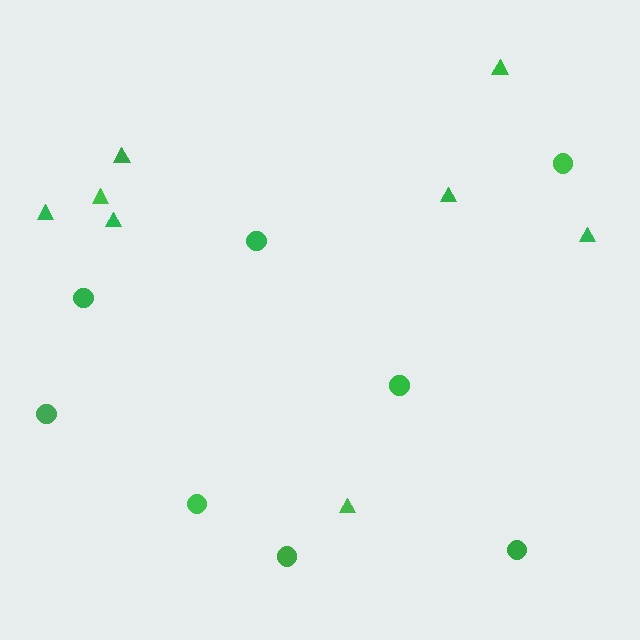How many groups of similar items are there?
There are 2 groups: one group of triangles (8) and one group of circles (8).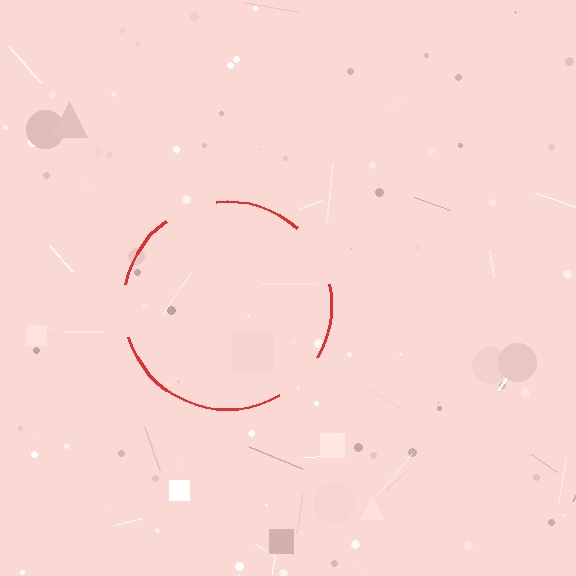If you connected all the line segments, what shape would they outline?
They would outline a circle.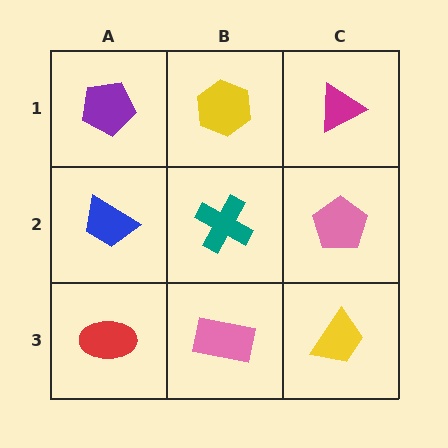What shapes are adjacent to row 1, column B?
A teal cross (row 2, column B), a purple pentagon (row 1, column A), a magenta triangle (row 1, column C).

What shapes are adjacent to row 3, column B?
A teal cross (row 2, column B), a red ellipse (row 3, column A), a yellow trapezoid (row 3, column C).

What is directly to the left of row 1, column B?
A purple pentagon.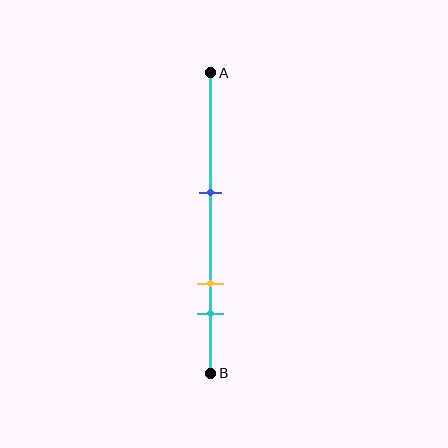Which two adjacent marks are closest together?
The yellow and cyan marks are the closest adjacent pair.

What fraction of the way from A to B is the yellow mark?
The yellow mark is approximately 70% (0.7) of the way from A to B.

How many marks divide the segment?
There are 3 marks dividing the segment.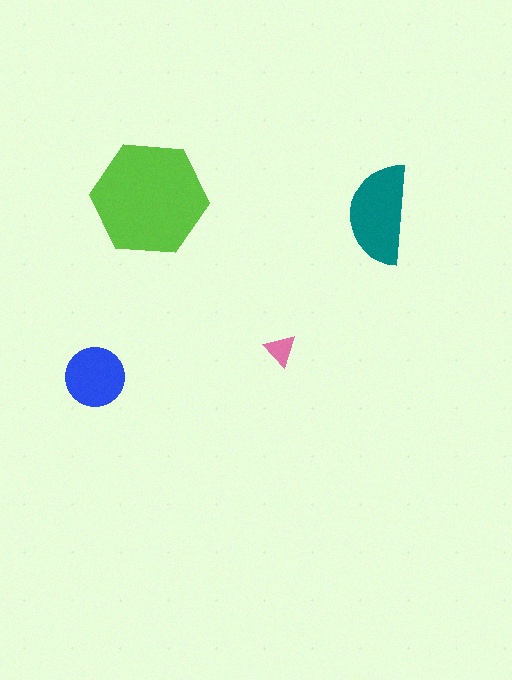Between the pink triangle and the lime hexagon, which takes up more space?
The lime hexagon.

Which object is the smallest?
The pink triangle.